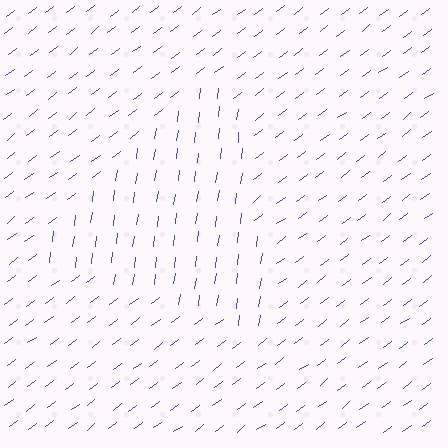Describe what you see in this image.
The image is filled with small blue line segments. A triangle region in the image has lines oriented differently from the surrounding lines, creating a visible texture boundary.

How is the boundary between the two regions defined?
The boundary is defined purely by a change in line orientation (approximately 45 degrees difference). All lines are the same color and thickness.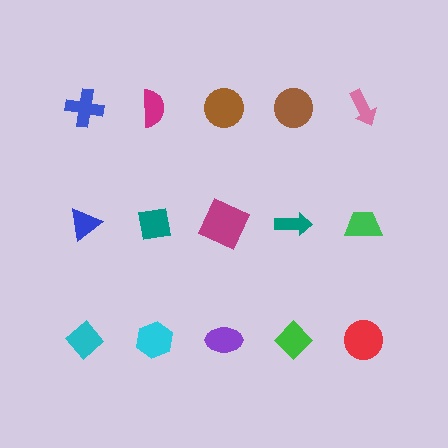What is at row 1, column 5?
A pink arrow.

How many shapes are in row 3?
5 shapes.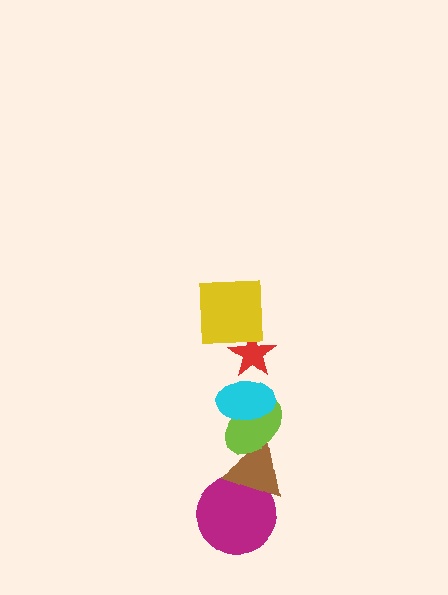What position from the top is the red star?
The red star is 2nd from the top.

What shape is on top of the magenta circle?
The brown triangle is on top of the magenta circle.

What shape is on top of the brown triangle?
The lime ellipse is on top of the brown triangle.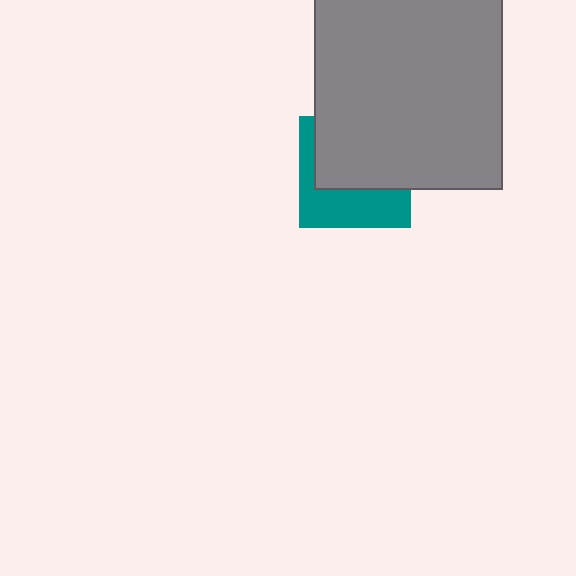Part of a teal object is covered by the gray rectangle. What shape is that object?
It is a square.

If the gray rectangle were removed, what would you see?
You would see the complete teal square.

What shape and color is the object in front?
The object in front is a gray rectangle.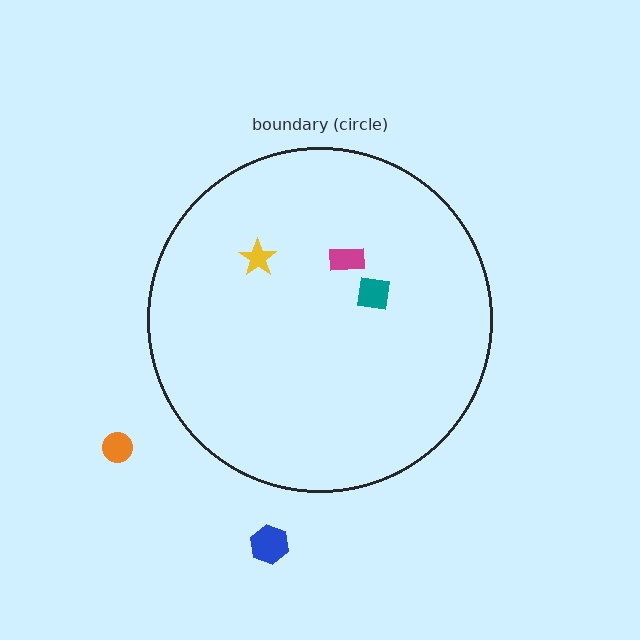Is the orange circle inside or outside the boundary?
Outside.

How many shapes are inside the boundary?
3 inside, 2 outside.